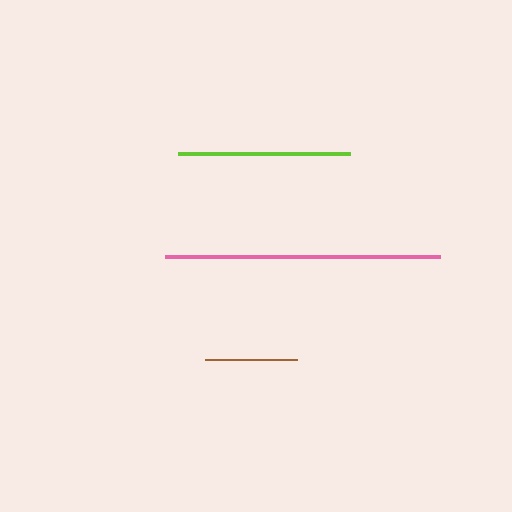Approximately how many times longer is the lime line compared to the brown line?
The lime line is approximately 1.9 times the length of the brown line.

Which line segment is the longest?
The pink line is the longest at approximately 276 pixels.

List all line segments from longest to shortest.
From longest to shortest: pink, lime, brown.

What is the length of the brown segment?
The brown segment is approximately 92 pixels long.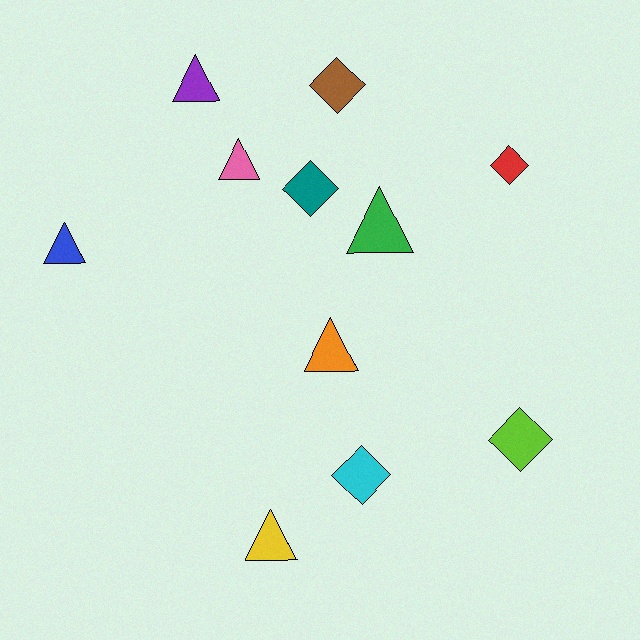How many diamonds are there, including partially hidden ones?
There are 5 diamonds.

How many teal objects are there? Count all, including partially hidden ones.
There is 1 teal object.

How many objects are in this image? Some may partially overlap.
There are 11 objects.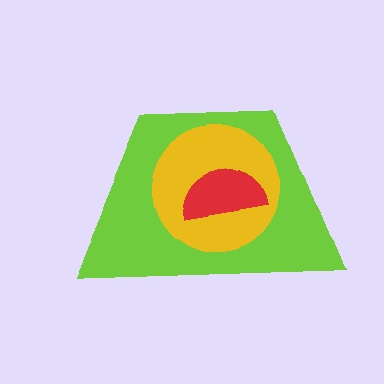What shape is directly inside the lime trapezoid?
The yellow circle.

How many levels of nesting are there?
3.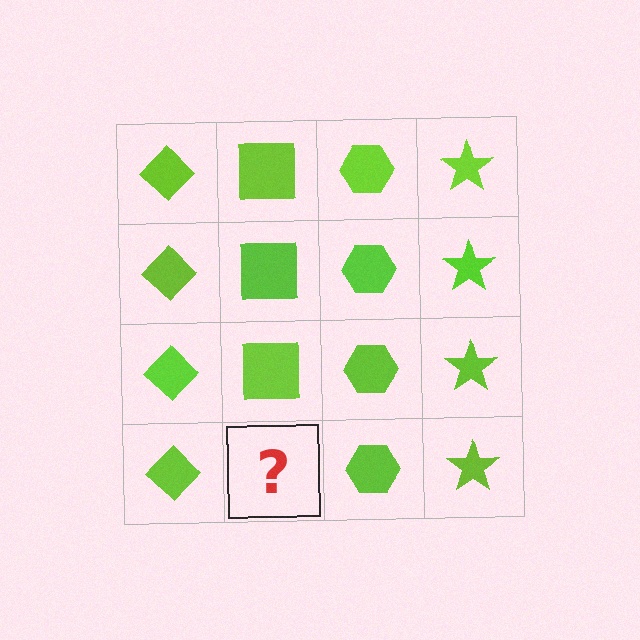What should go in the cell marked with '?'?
The missing cell should contain a lime square.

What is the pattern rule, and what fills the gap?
The rule is that each column has a consistent shape. The gap should be filled with a lime square.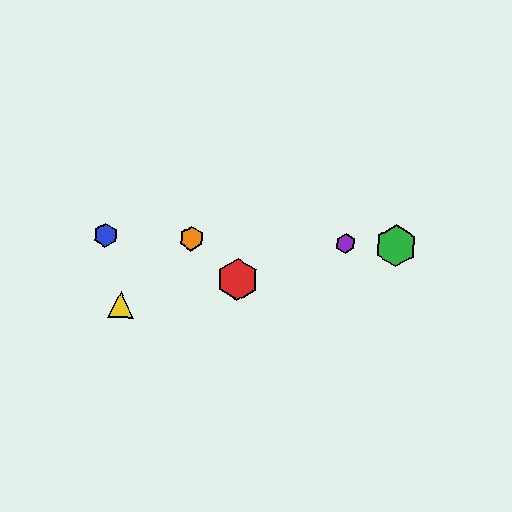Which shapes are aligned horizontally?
The blue hexagon, the green hexagon, the purple hexagon, the orange hexagon are aligned horizontally.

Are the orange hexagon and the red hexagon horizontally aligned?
No, the orange hexagon is at y≈238 and the red hexagon is at y≈280.